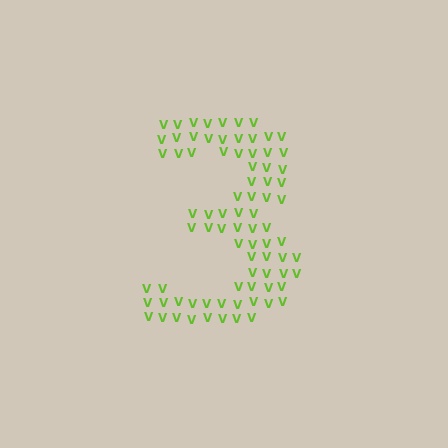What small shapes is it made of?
It is made of small letter V's.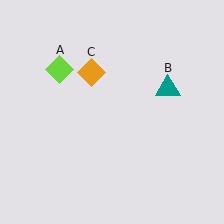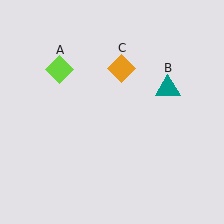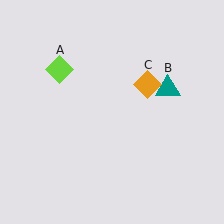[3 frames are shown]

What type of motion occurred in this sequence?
The orange diamond (object C) rotated clockwise around the center of the scene.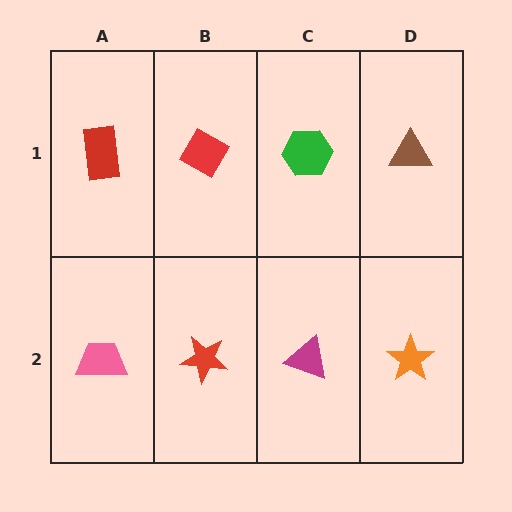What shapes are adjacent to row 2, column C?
A green hexagon (row 1, column C), a red star (row 2, column B), an orange star (row 2, column D).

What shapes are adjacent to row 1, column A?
A pink trapezoid (row 2, column A), a red diamond (row 1, column B).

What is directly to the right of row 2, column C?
An orange star.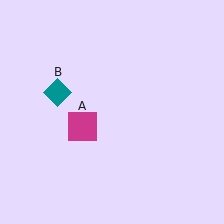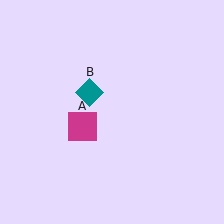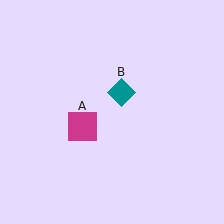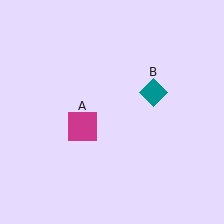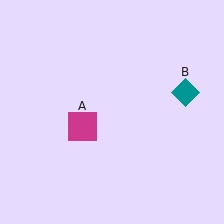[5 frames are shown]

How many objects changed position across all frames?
1 object changed position: teal diamond (object B).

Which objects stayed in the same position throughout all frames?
Magenta square (object A) remained stationary.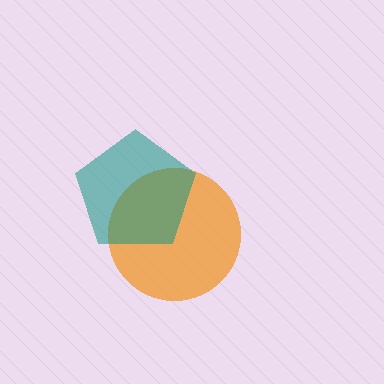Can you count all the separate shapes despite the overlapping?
Yes, there are 2 separate shapes.